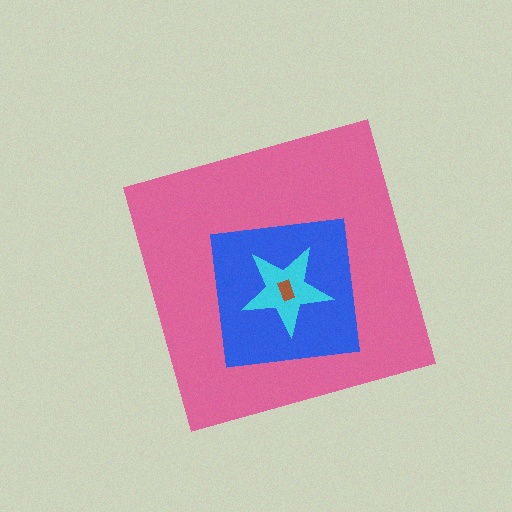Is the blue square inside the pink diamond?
Yes.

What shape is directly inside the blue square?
The cyan star.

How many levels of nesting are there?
4.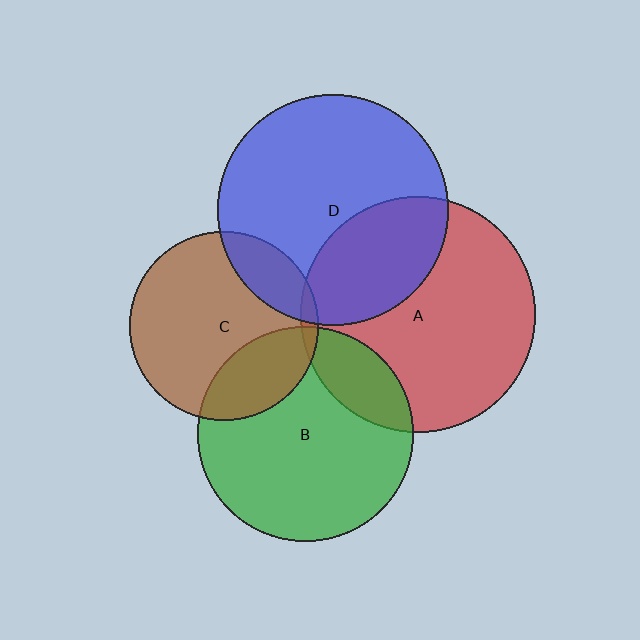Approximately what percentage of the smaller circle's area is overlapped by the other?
Approximately 15%.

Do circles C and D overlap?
Yes.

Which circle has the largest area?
Circle A (red).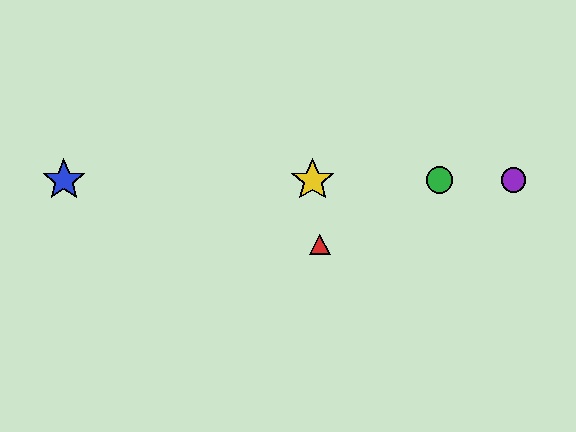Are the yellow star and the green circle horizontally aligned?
Yes, both are at y≈180.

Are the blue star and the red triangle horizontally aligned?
No, the blue star is at y≈180 and the red triangle is at y≈244.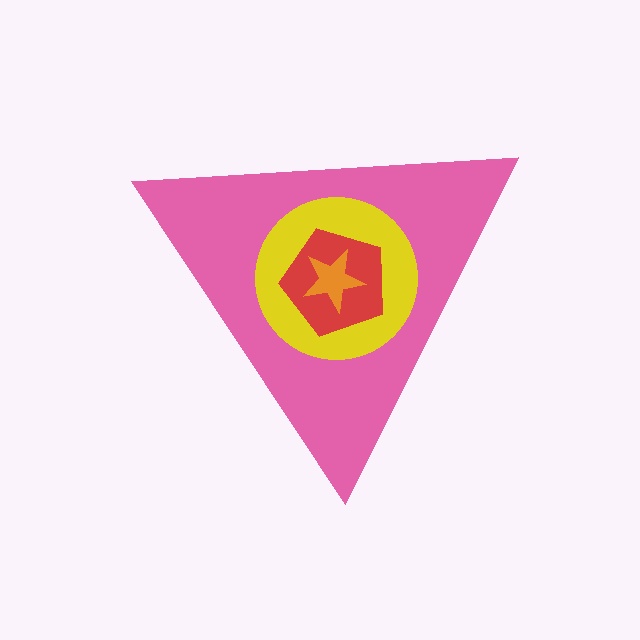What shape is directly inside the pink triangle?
The yellow circle.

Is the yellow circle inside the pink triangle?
Yes.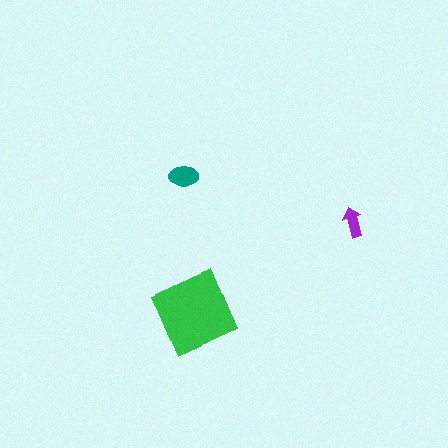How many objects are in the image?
There are 3 objects in the image.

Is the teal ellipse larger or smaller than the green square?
Smaller.